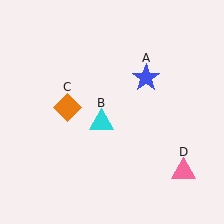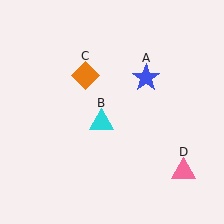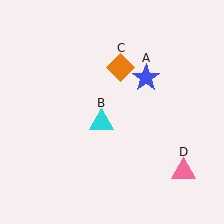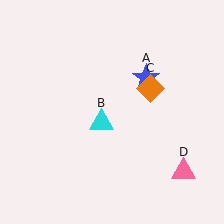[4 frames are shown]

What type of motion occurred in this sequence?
The orange diamond (object C) rotated clockwise around the center of the scene.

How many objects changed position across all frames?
1 object changed position: orange diamond (object C).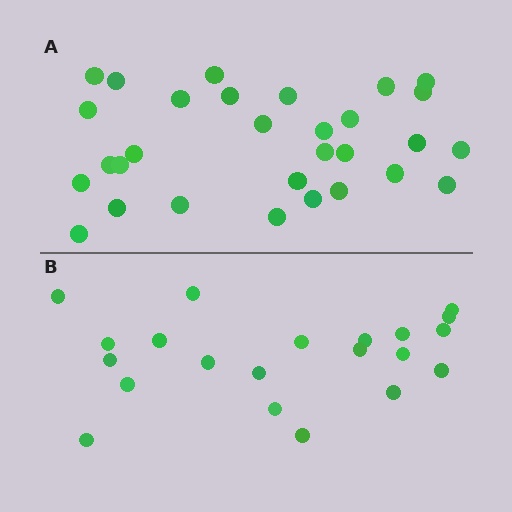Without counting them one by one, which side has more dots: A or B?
Region A (the top region) has more dots.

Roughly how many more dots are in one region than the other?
Region A has roughly 8 or so more dots than region B.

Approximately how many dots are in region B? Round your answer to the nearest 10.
About 20 dots. (The exact count is 21, which rounds to 20.)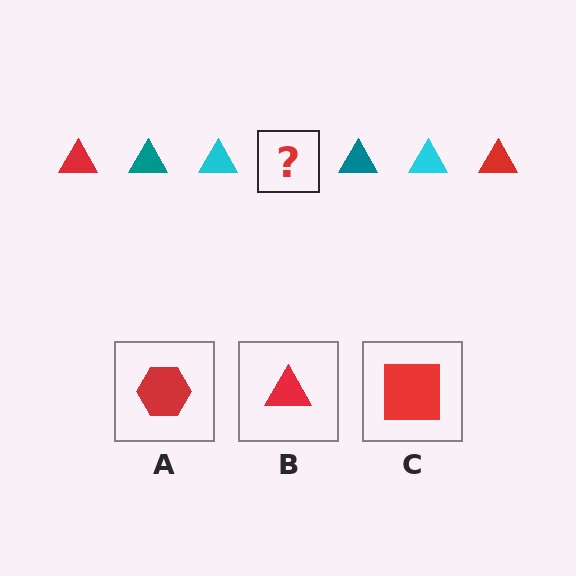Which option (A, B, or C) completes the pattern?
B.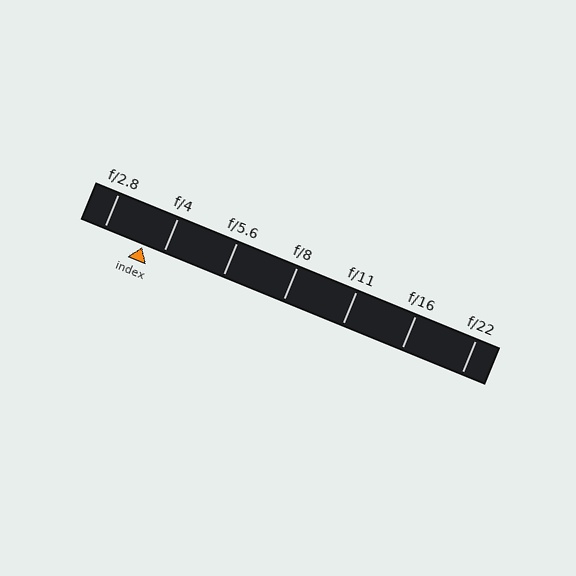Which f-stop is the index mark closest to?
The index mark is closest to f/4.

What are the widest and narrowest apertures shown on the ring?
The widest aperture shown is f/2.8 and the narrowest is f/22.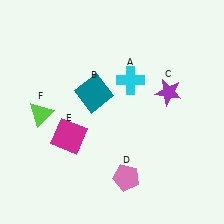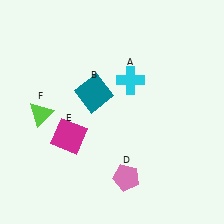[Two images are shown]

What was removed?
The purple star (C) was removed in Image 2.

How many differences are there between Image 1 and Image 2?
There is 1 difference between the two images.